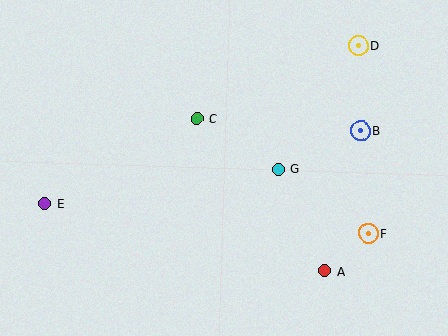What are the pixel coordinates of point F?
Point F is at (368, 234).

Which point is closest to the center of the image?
Point G at (278, 169) is closest to the center.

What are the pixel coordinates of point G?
Point G is at (278, 169).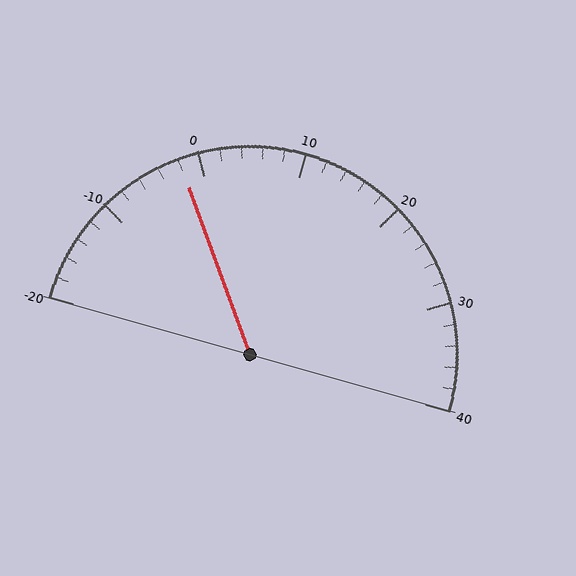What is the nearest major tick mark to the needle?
The nearest major tick mark is 0.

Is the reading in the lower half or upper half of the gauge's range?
The reading is in the lower half of the range (-20 to 40).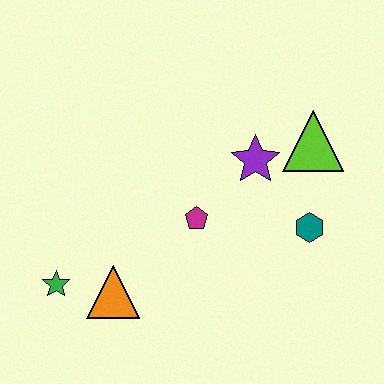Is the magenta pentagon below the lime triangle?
Yes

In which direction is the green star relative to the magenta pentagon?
The green star is to the left of the magenta pentagon.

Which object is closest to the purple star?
The lime triangle is closest to the purple star.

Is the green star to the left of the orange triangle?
Yes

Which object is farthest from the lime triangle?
The green star is farthest from the lime triangle.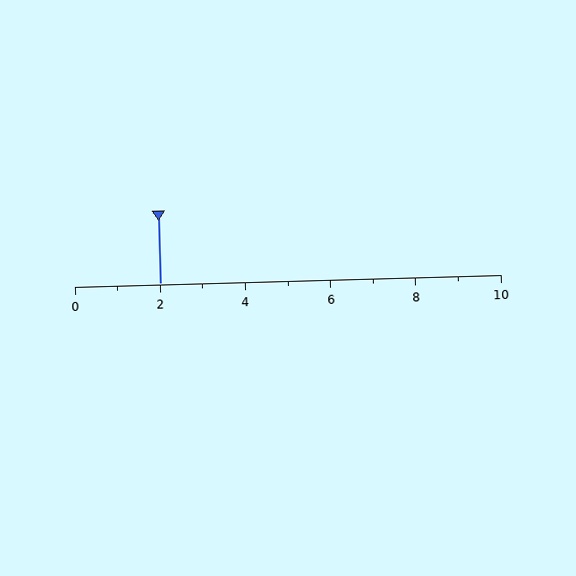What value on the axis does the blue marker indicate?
The marker indicates approximately 2.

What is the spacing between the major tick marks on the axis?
The major ticks are spaced 2 apart.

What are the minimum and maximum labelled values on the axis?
The axis runs from 0 to 10.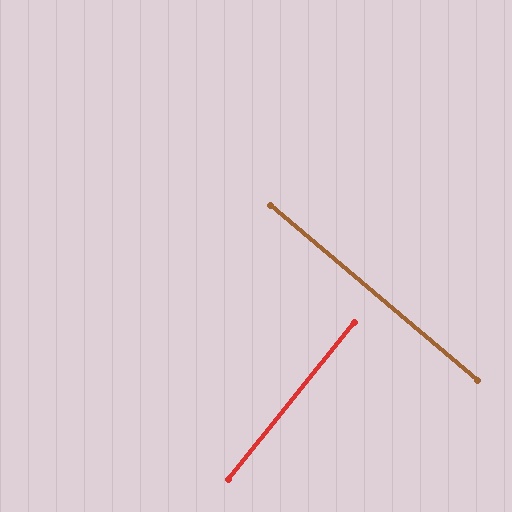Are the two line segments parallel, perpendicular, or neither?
Perpendicular — they meet at approximately 89°.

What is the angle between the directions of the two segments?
Approximately 89 degrees.